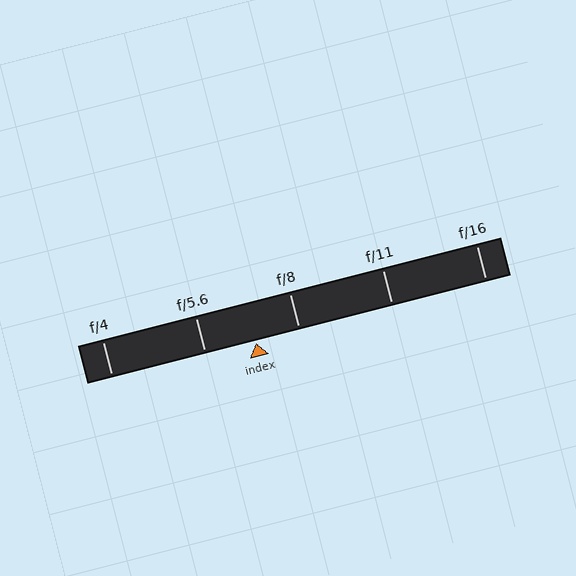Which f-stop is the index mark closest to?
The index mark is closest to f/8.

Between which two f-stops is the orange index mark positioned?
The index mark is between f/5.6 and f/8.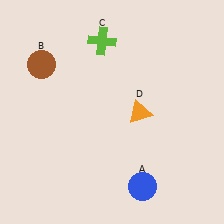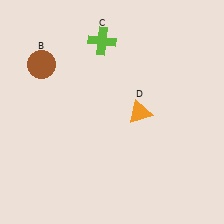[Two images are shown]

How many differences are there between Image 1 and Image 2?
There is 1 difference between the two images.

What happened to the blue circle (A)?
The blue circle (A) was removed in Image 2. It was in the bottom-right area of Image 1.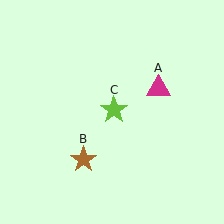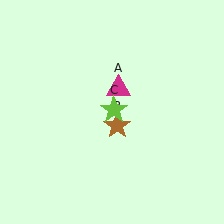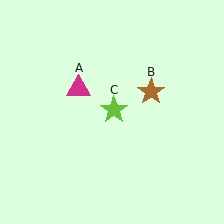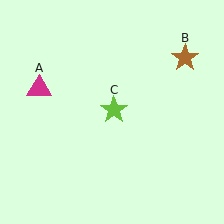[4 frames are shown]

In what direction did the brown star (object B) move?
The brown star (object B) moved up and to the right.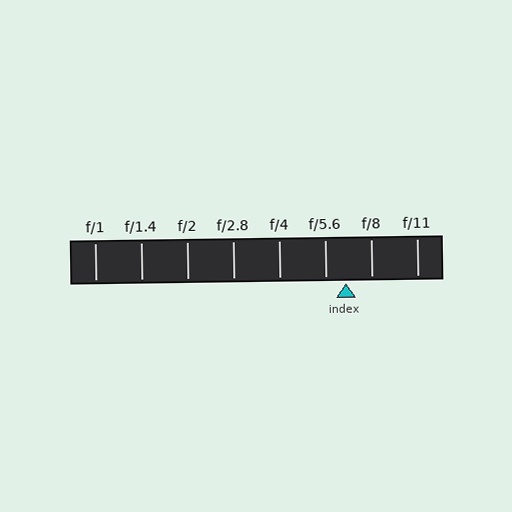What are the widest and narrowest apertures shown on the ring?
The widest aperture shown is f/1 and the narrowest is f/11.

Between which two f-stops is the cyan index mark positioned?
The index mark is between f/5.6 and f/8.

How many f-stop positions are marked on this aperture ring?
There are 8 f-stop positions marked.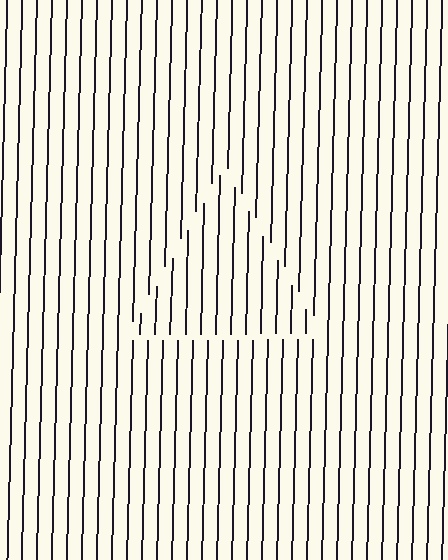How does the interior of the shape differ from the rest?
The interior of the shape contains the same grating, shifted by half a period — the contour is defined by the phase discontinuity where line-ends from the inner and outer gratings abut.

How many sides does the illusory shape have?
3 sides — the line-ends trace a triangle.